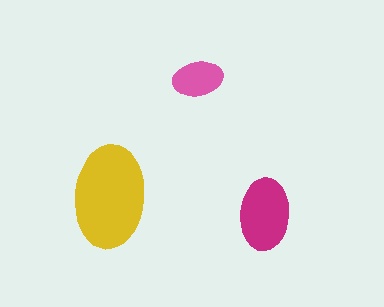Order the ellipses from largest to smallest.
the yellow one, the magenta one, the pink one.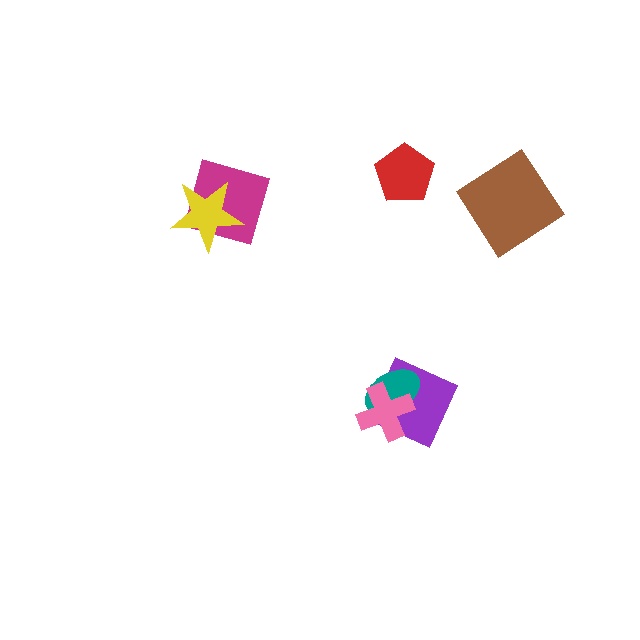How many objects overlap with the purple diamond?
2 objects overlap with the purple diamond.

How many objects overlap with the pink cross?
2 objects overlap with the pink cross.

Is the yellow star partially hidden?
No, no other shape covers it.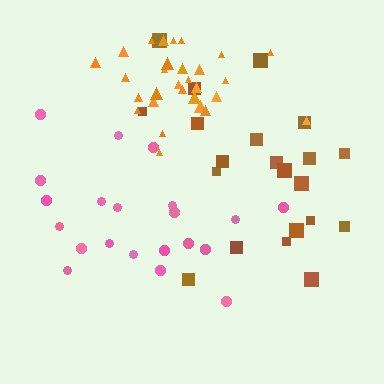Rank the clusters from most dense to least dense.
orange, pink, brown.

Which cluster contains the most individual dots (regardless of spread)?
Orange (29).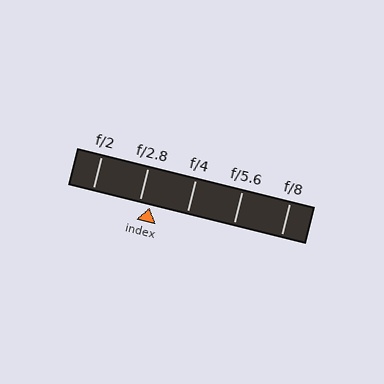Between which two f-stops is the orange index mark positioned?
The index mark is between f/2.8 and f/4.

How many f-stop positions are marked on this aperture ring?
There are 5 f-stop positions marked.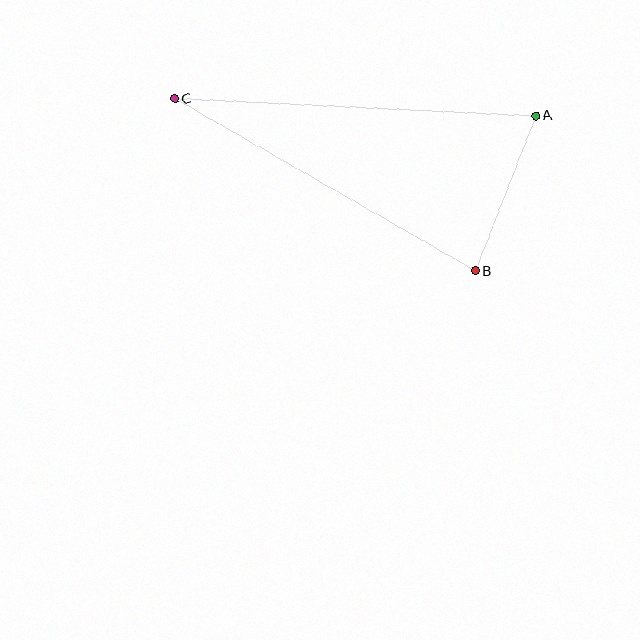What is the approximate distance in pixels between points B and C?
The distance between B and C is approximately 346 pixels.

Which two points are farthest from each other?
Points A and C are farthest from each other.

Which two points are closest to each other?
Points A and B are closest to each other.